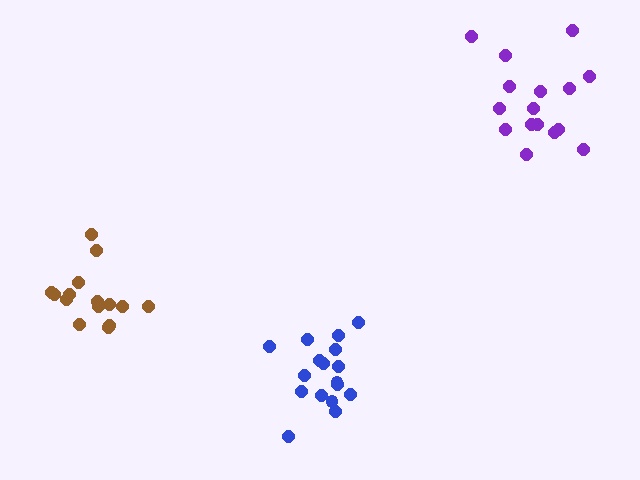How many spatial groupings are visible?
There are 3 spatial groupings.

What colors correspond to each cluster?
The clusters are colored: purple, blue, brown.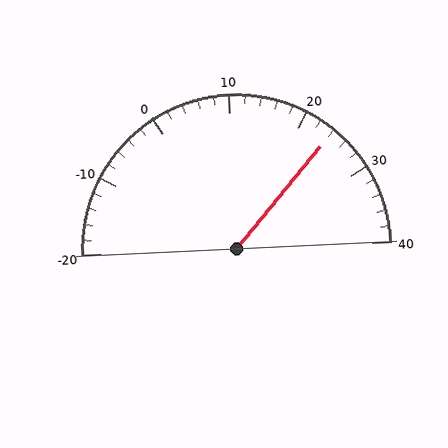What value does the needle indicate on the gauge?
The needle indicates approximately 24.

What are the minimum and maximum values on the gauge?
The gauge ranges from -20 to 40.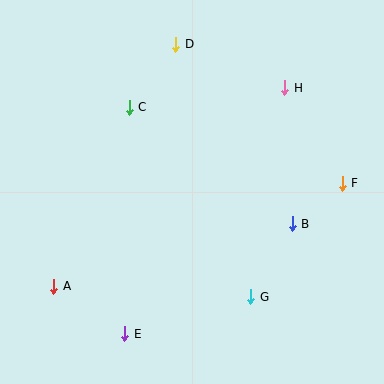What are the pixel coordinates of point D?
Point D is at (176, 44).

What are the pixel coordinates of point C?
Point C is at (129, 107).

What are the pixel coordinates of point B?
Point B is at (292, 224).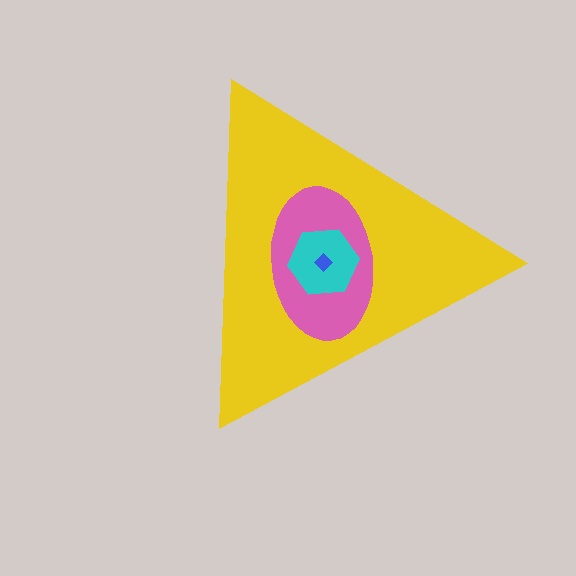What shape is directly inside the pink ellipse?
The cyan hexagon.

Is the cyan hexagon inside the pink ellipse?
Yes.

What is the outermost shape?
The yellow triangle.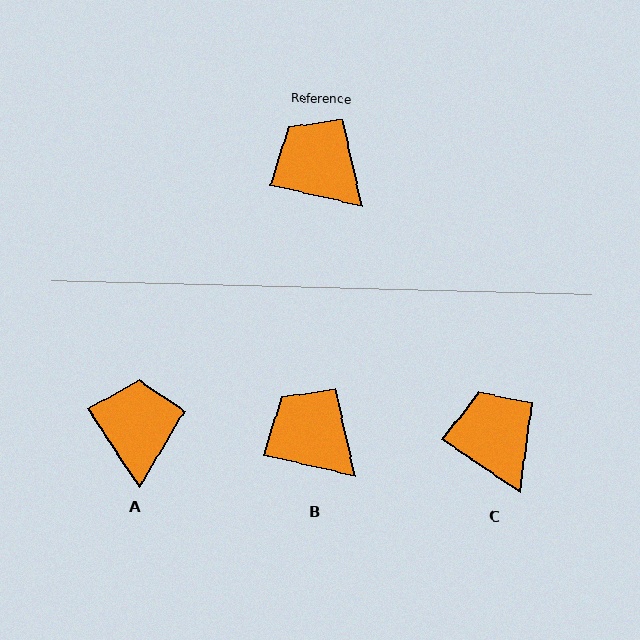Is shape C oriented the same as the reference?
No, it is off by about 21 degrees.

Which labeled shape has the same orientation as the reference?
B.